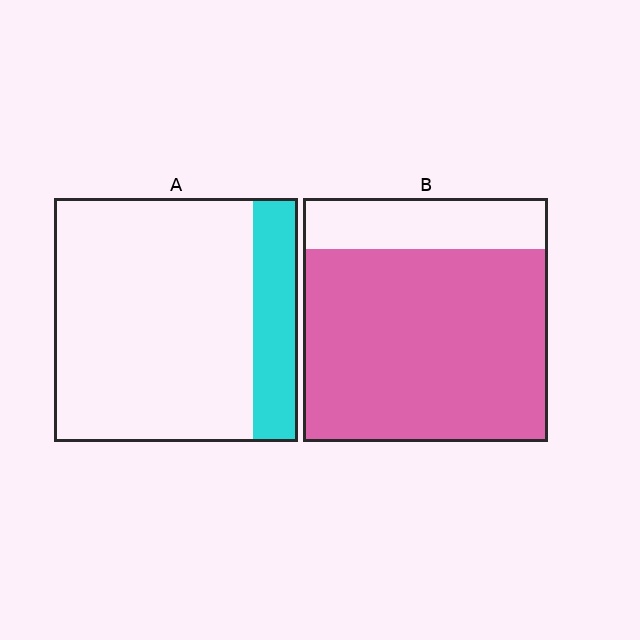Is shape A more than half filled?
No.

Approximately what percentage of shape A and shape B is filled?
A is approximately 20% and B is approximately 80%.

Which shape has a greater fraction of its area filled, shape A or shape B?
Shape B.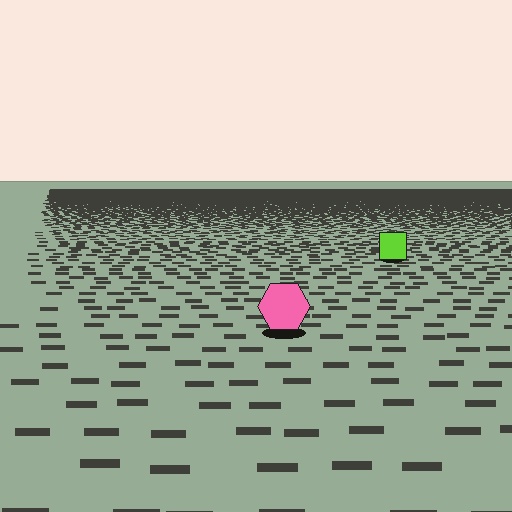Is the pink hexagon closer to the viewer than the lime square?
Yes. The pink hexagon is closer — you can tell from the texture gradient: the ground texture is coarser near it.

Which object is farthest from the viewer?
The lime square is farthest from the viewer. It appears smaller and the ground texture around it is denser.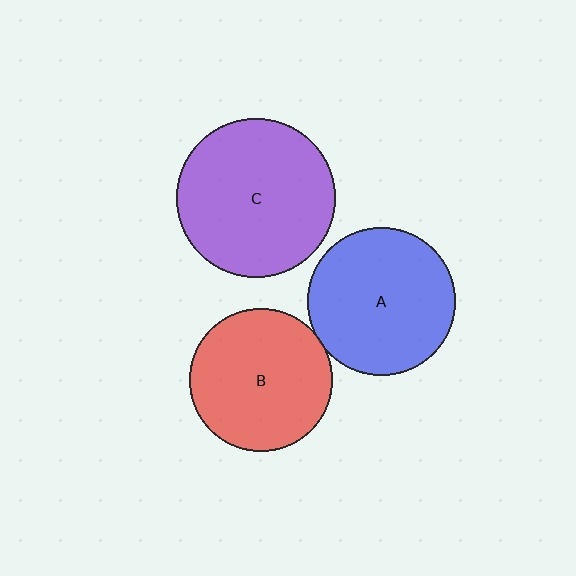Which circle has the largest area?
Circle C (purple).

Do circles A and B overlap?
Yes.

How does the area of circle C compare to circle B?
Approximately 1.2 times.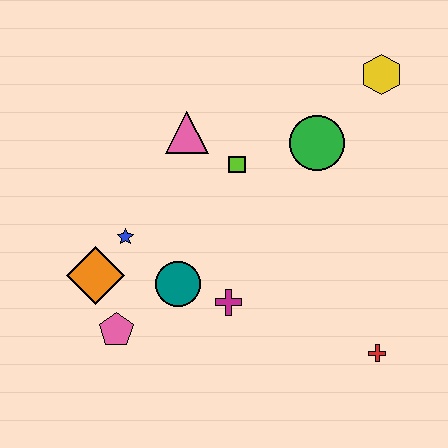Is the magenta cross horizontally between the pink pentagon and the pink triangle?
No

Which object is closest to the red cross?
The magenta cross is closest to the red cross.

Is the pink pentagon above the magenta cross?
No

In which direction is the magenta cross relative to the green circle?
The magenta cross is below the green circle.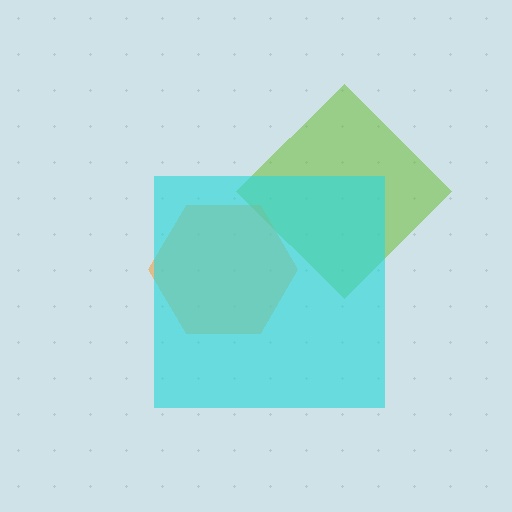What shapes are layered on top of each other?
The layered shapes are: a lime diamond, an orange hexagon, a cyan square.